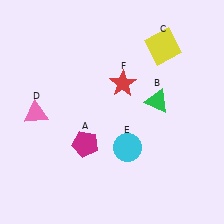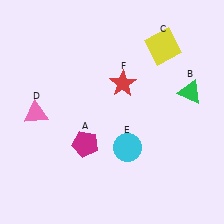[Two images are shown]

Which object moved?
The green triangle (B) moved right.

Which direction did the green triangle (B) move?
The green triangle (B) moved right.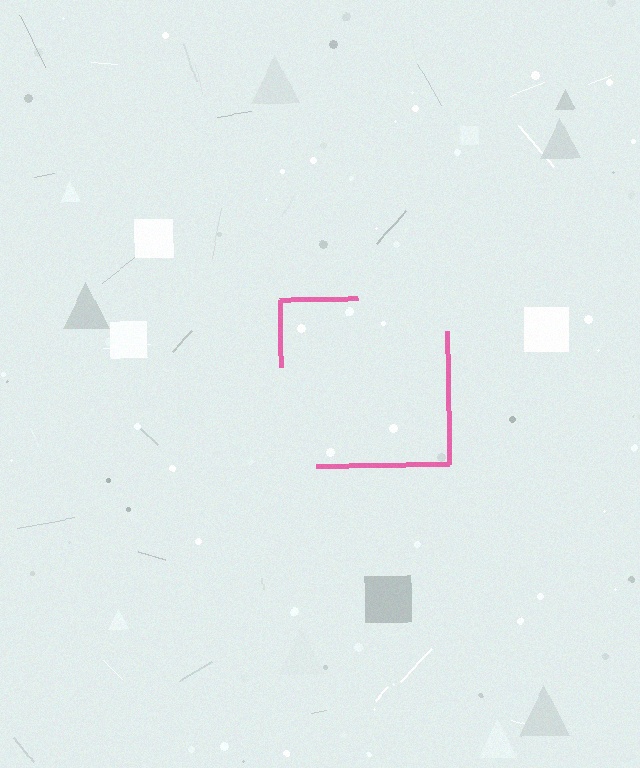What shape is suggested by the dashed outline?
The dashed outline suggests a square.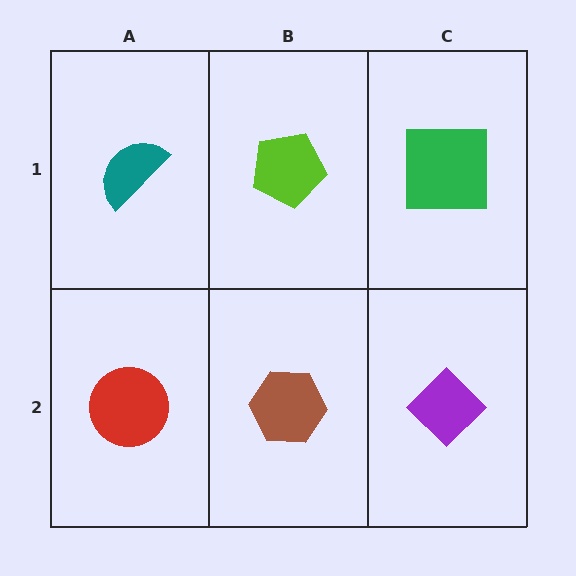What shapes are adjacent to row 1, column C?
A purple diamond (row 2, column C), a lime pentagon (row 1, column B).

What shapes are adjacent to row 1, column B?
A brown hexagon (row 2, column B), a teal semicircle (row 1, column A), a green square (row 1, column C).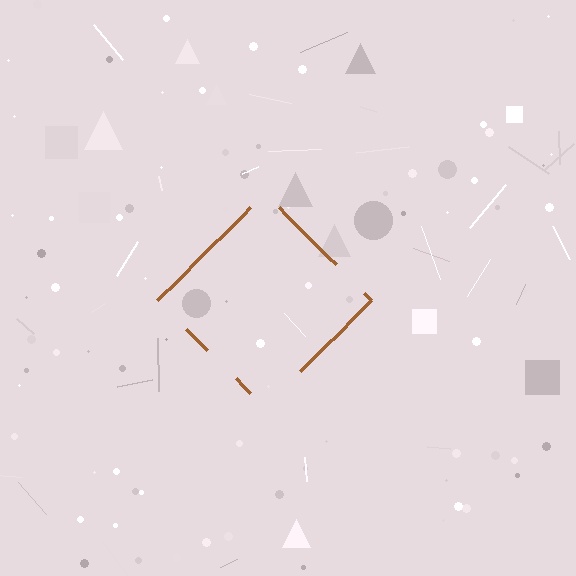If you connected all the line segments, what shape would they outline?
They would outline a diamond.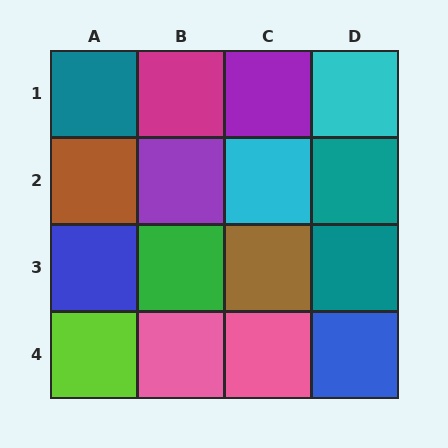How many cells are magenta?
1 cell is magenta.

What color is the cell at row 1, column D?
Cyan.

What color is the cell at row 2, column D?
Teal.